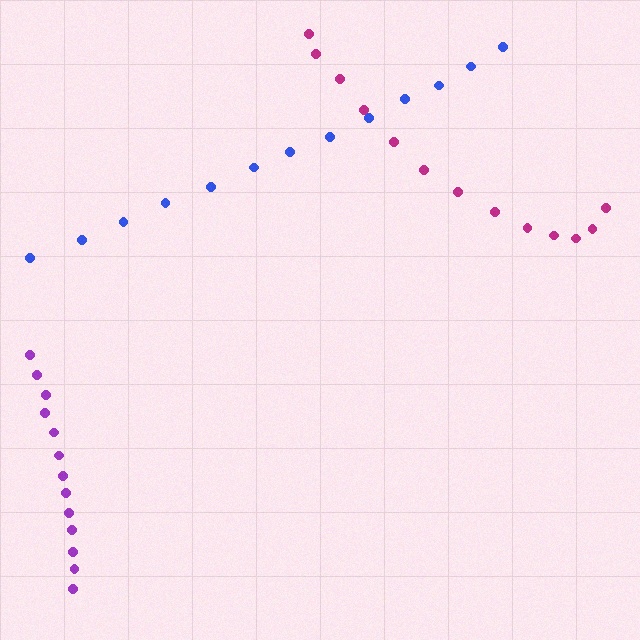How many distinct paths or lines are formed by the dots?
There are 3 distinct paths.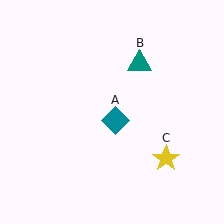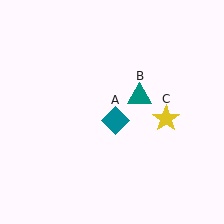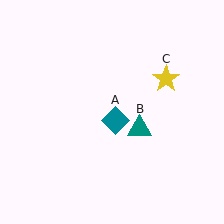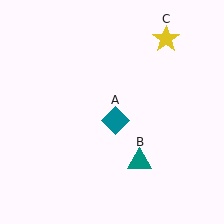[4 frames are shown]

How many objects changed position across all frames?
2 objects changed position: teal triangle (object B), yellow star (object C).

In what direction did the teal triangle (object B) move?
The teal triangle (object B) moved down.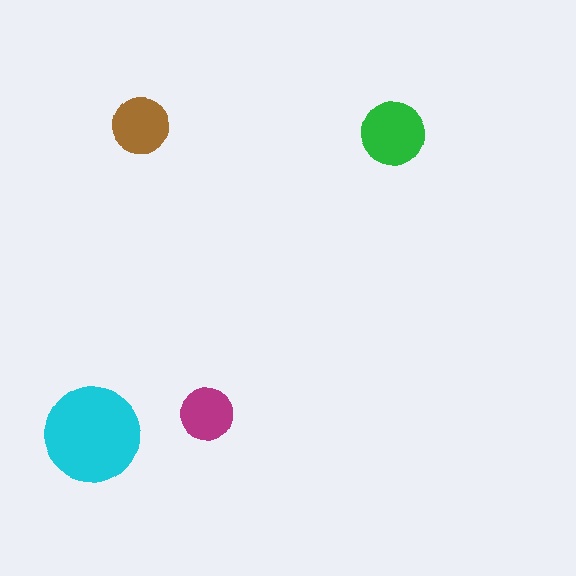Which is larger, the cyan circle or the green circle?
The cyan one.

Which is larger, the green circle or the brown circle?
The green one.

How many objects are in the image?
There are 4 objects in the image.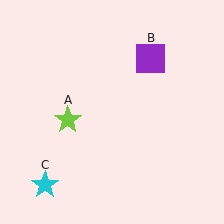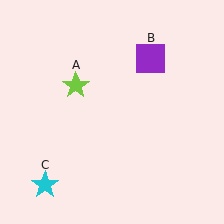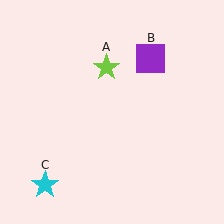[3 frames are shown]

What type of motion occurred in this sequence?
The lime star (object A) rotated clockwise around the center of the scene.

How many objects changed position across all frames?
1 object changed position: lime star (object A).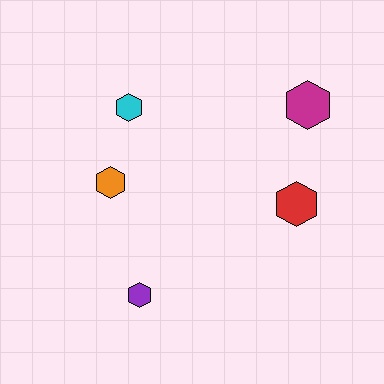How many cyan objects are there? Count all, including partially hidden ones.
There is 1 cyan object.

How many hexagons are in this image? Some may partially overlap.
There are 5 hexagons.